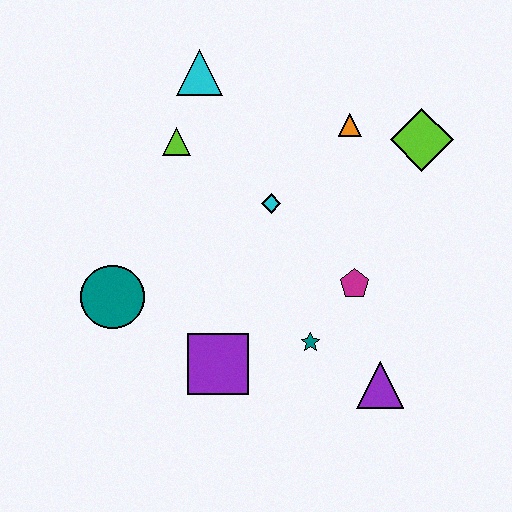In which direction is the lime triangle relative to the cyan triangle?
The lime triangle is below the cyan triangle.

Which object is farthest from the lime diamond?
The teal circle is farthest from the lime diamond.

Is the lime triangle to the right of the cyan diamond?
No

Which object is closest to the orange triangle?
The lime diamond is closest to the orange triangle.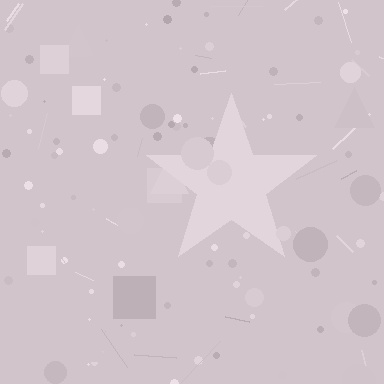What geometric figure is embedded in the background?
A star is embedded in the background.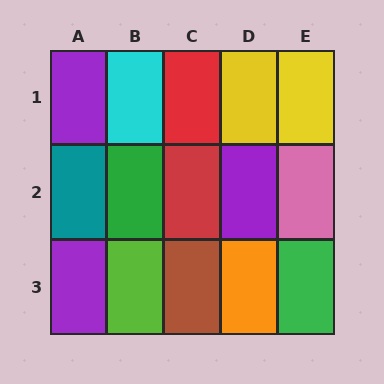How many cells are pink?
1 cell is pink.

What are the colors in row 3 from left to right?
Purple, lime, brown, orange, green.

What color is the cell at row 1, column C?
Red.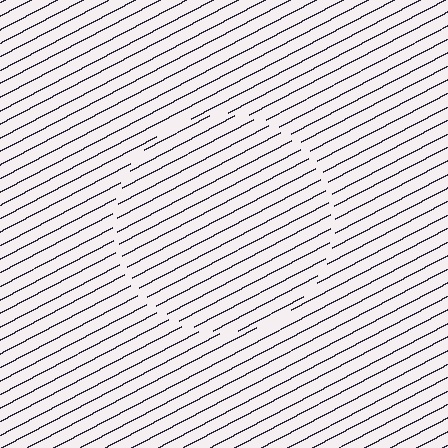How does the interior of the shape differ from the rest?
The interior of the shape contains the same grating, shifted by half a period — the contour is defined by the phase discontinuity where line-ends from the inner and outer gratings abut.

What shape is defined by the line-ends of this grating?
An illusory circle. The interior of the shape contains the same grating, shifted by half a period — the contour is defined by the phase discontinuity where line-ends from the inner and outer gratings abut.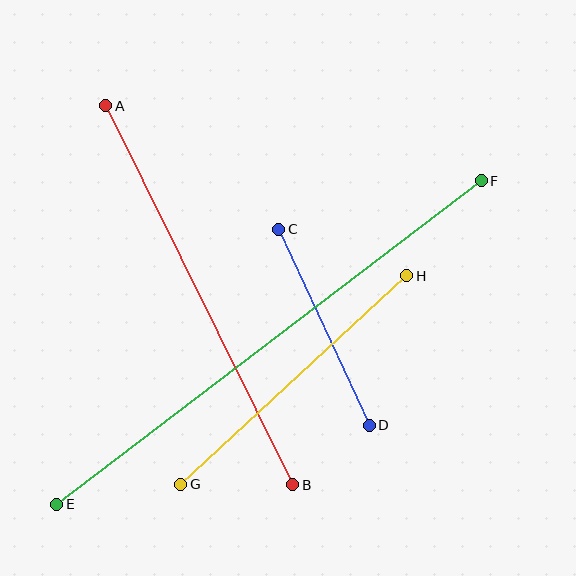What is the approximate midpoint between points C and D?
The midpoint is at approximately (324, 327) pixels.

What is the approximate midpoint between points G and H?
The midpoint is at approximately (294, 380) pixels.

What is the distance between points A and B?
The distance is approximately 423 pixels.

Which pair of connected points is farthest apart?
Points E and F are farthest apart.